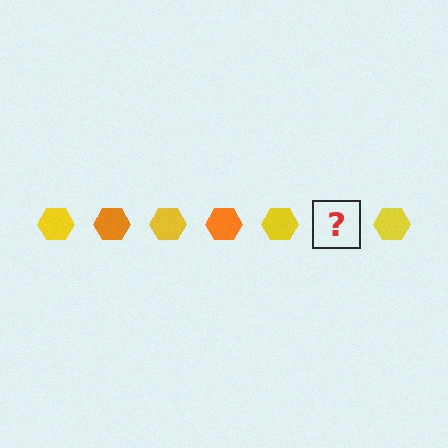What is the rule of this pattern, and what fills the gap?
The rule is that the pattern cycles through yellow, orange hexagons. The gap should be filled with an orange hexagon.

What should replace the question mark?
The question mark should be replaced with an orange hexagon.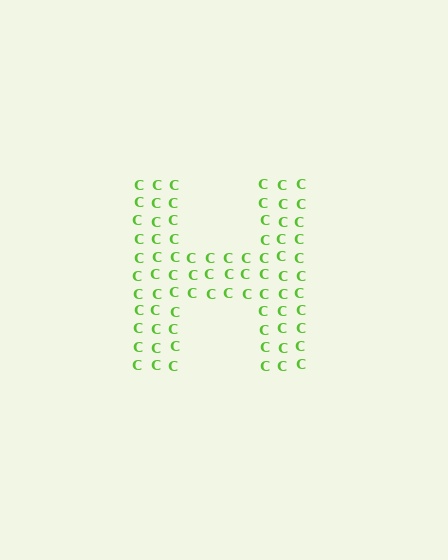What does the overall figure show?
The overall figure shows the letter H.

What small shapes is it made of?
It is made of small letter C's.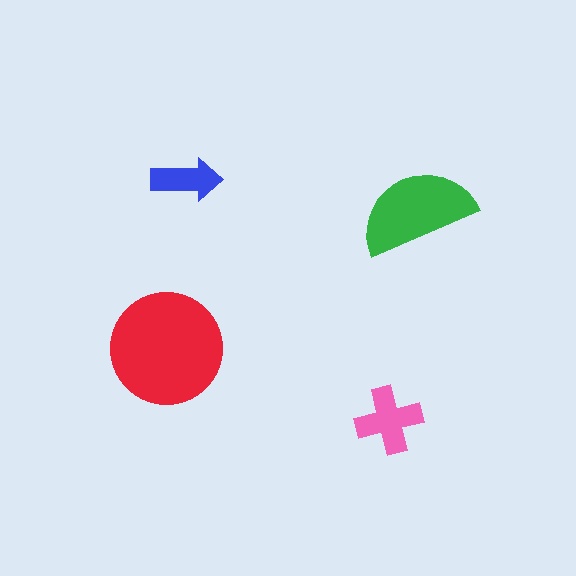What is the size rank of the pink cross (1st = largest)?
3rd.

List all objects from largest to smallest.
The red circle, the green semicircle, the pink cross, the blue arrow.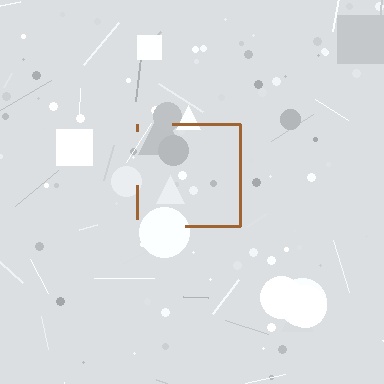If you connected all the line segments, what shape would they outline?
They would outline a square.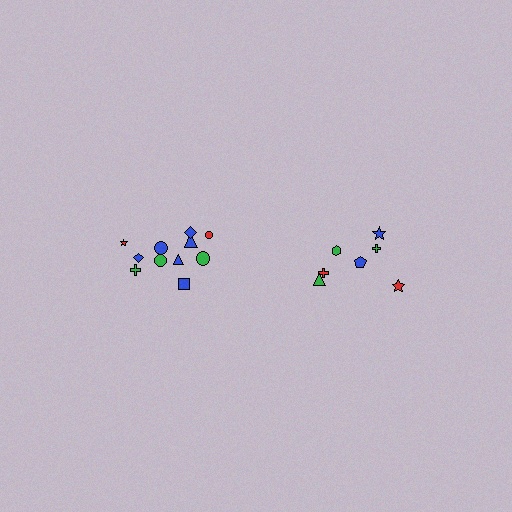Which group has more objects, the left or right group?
The left group.